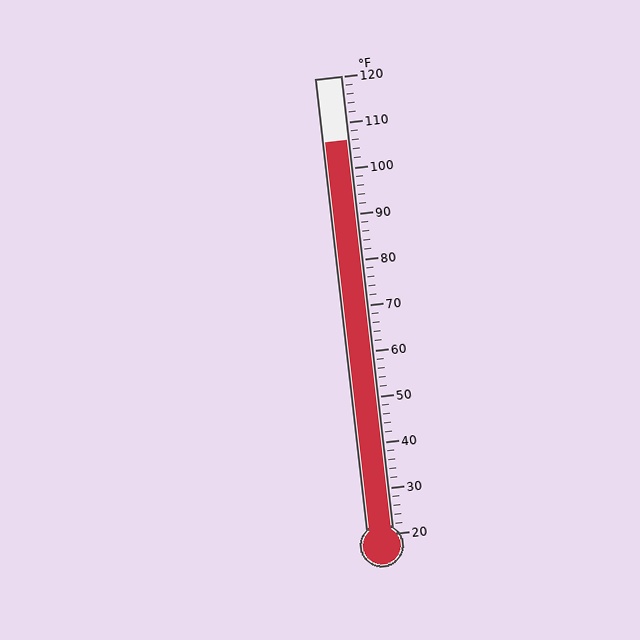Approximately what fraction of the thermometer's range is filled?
The thermometer is filled to approximately 85% of its range.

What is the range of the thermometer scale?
The thermometer scale ranges from 20°F to 120°F.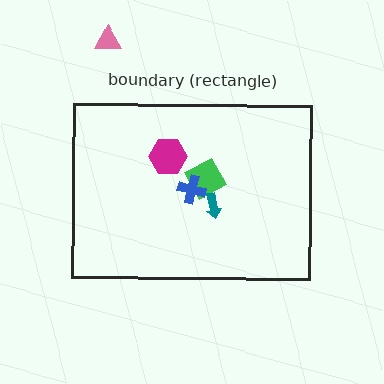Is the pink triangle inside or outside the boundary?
Outside.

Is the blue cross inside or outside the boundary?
Inside.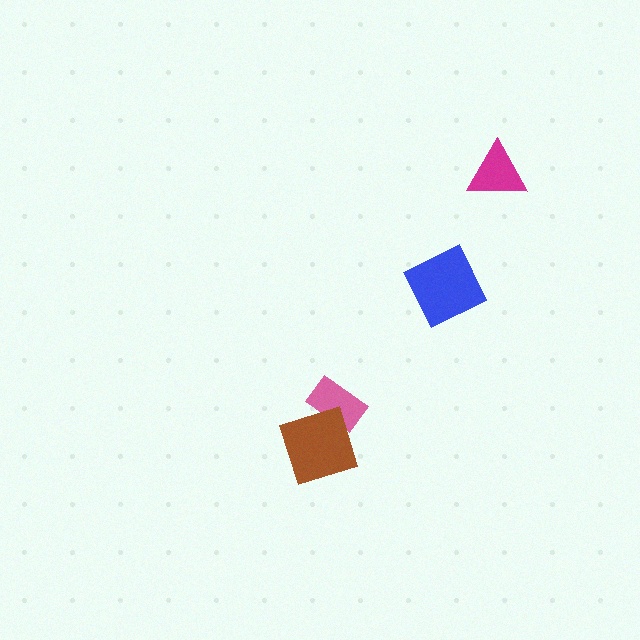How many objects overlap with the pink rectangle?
1 object overlaps with the pink rectangle.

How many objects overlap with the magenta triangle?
0 objects overlap with the magenta triangle.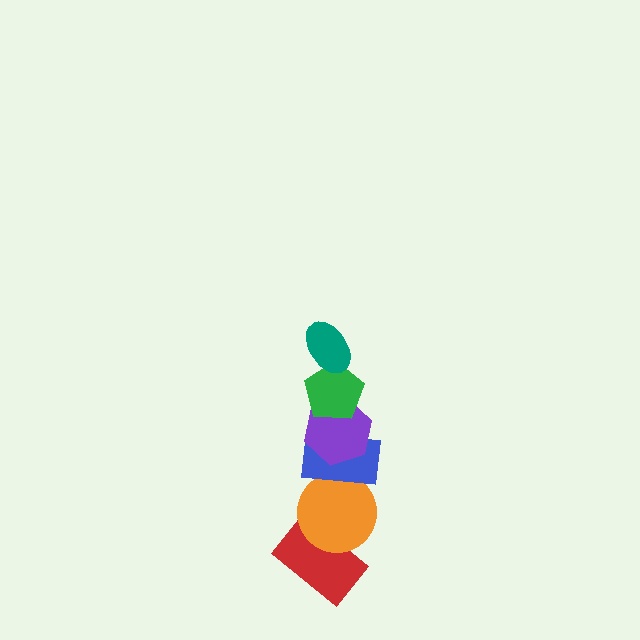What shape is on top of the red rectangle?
The orange circle is on top of the red rectangle.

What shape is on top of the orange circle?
The blue rectangle is on top of the orange circle.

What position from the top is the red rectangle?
The red rectangle is 6th from the top.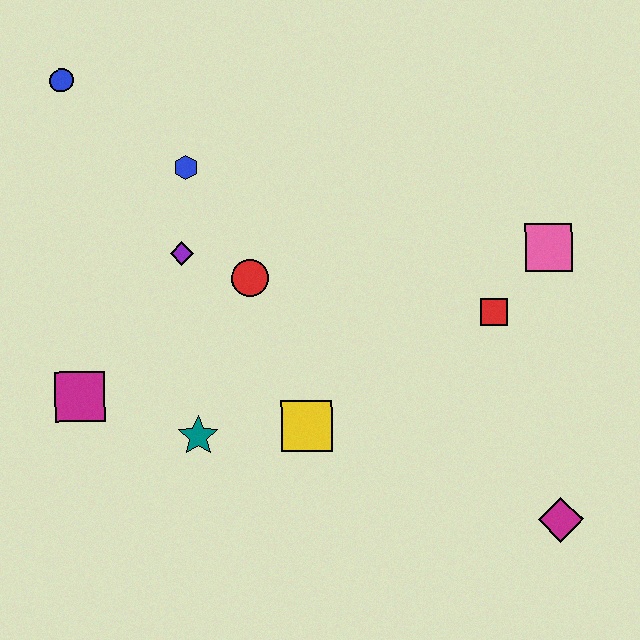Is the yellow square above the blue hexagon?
No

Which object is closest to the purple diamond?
The red circle is closest to the purple diamond.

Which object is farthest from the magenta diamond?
The blue circle is farthest from the magenta diamond.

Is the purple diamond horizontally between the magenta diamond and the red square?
No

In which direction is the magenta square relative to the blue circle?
The magenta square is below the blue circle.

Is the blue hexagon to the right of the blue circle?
Yes